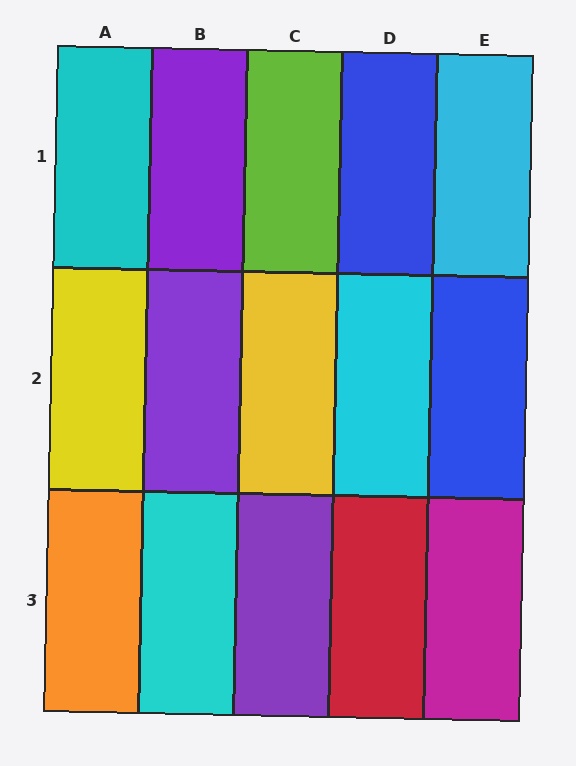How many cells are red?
1 cell is red.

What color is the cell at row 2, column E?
Blue.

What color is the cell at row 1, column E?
Cyan.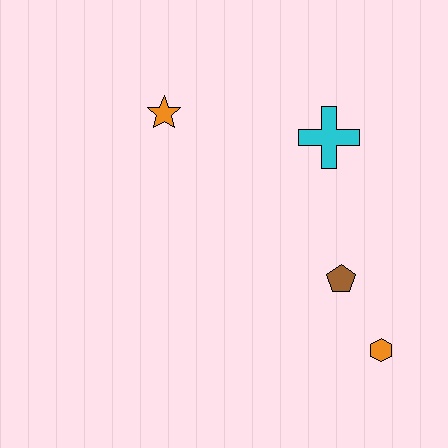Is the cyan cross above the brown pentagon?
Yes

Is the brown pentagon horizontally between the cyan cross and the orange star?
No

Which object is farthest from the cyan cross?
The orange hexagon is farthest from the cyan cross.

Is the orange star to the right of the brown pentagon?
No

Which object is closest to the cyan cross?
The brown pentagon is closest to the cyan cross.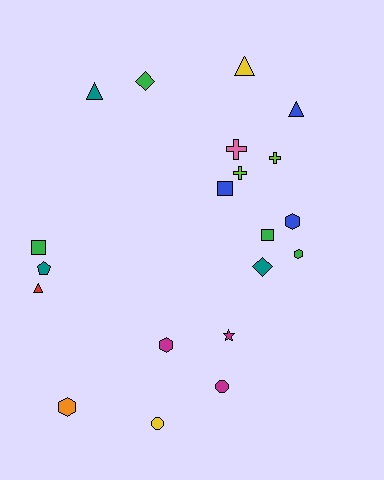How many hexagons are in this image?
There are 4 hexagons.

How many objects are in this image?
There are 20 objects.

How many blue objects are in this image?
There are 3 blue objects.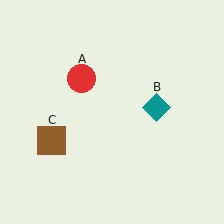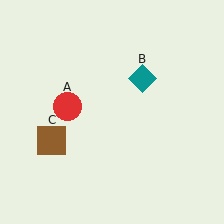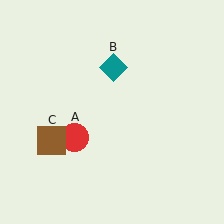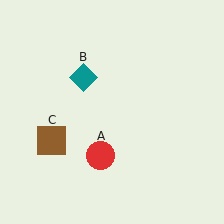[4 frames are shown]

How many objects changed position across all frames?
2 objects changed position: red circle (object A), teal diamond (object B).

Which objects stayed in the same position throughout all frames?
Brown square (object C) remained stationary.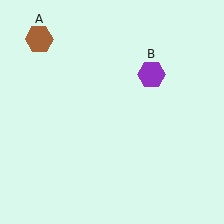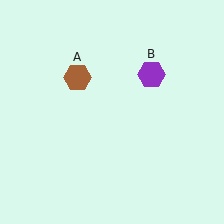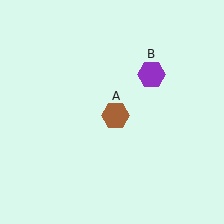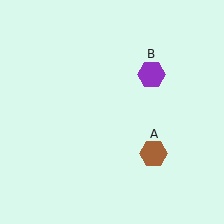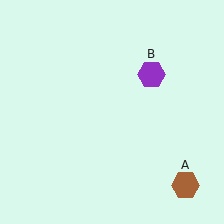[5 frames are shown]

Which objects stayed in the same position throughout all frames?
Purple hexagon (object B) remained stationary.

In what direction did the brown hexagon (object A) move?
The brown hexagon (object A) moved down and to the right.